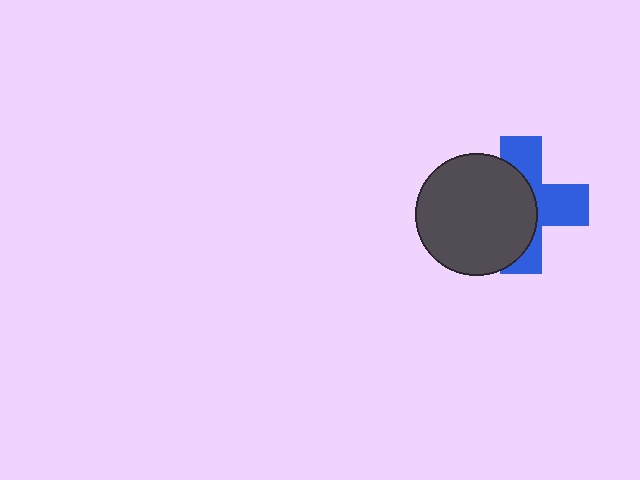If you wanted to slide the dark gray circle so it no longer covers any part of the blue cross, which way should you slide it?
Slide it left — that is the most direct way to separate the two shapes.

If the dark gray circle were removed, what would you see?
You would see the complete blue cross.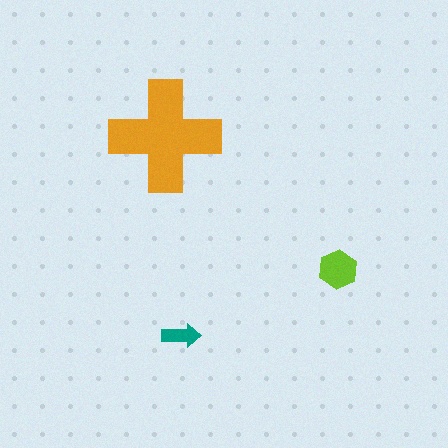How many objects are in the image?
There are 3 objects in the image.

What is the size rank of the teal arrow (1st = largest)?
3rd.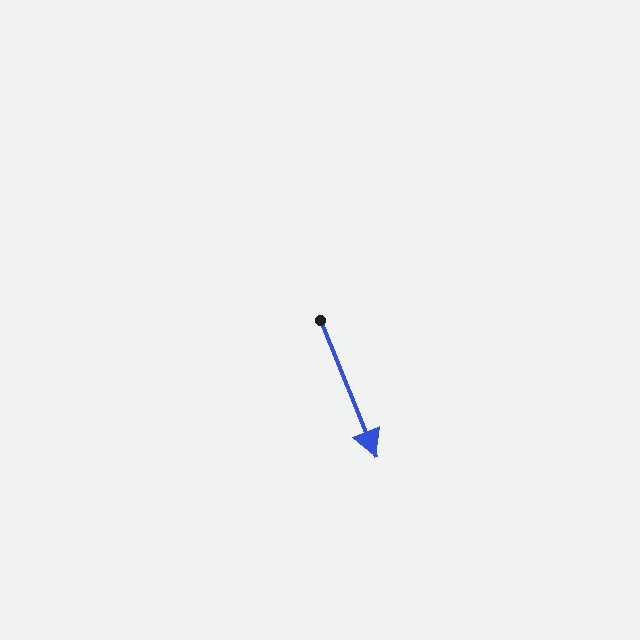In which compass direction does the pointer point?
South.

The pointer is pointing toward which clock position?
Roughly 5 o'clock.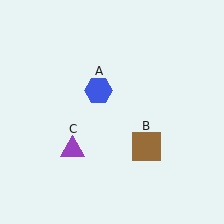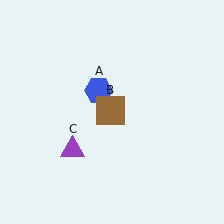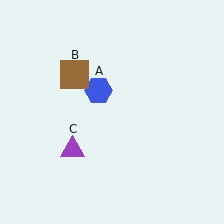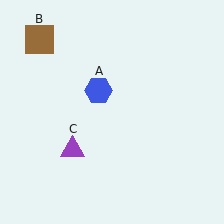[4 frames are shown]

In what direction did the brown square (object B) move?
The brown square (object B) moved up and to the left.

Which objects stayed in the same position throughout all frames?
Blue hexagon (object A) and purple triangle (object C) remained stationary.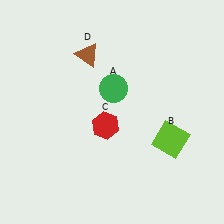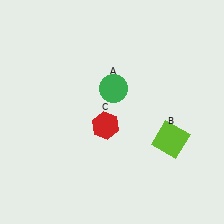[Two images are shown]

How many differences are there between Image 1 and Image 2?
There is 1 difference between the two images.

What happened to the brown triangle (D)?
The brown triangle (D) was removed in Image 2. It was in the top-left area of Image 1.